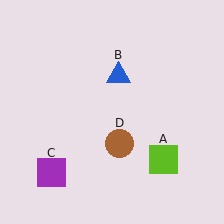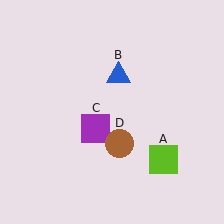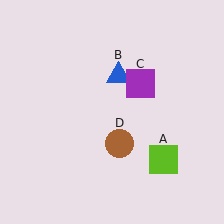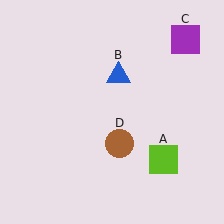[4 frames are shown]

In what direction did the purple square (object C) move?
The purple square (object C) moved up and to the right.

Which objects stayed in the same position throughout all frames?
Lime square (object A) and blue triangle (object B) and brown circle (object D) remained stationary.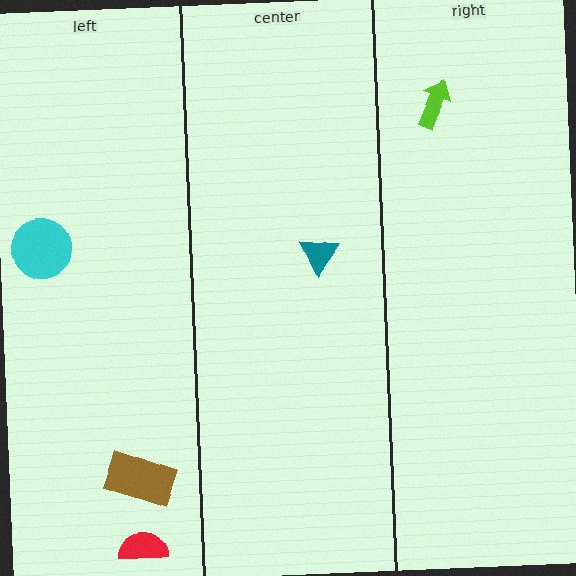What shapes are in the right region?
The lime arrow.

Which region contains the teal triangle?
The center region.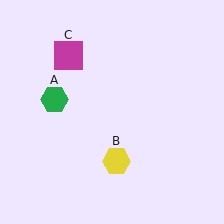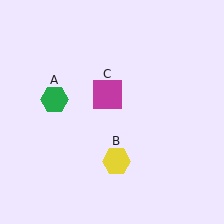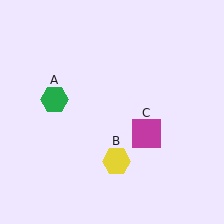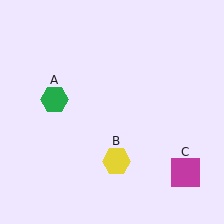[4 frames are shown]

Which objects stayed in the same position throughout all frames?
Green hexagon (object A) and yellow hexagon (object B) remained stationary.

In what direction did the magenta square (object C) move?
The magenta square (object C) moved down and to the right.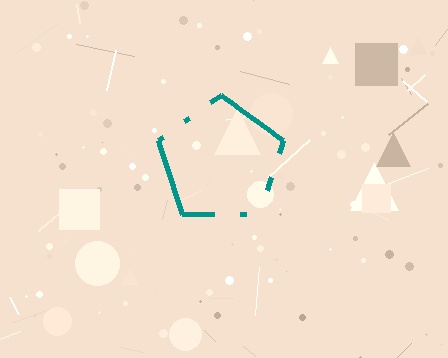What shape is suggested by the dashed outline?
The dashed outline suggests a pentagon.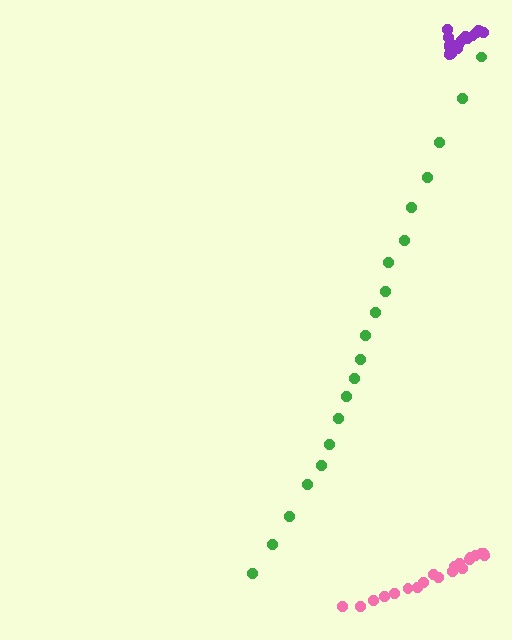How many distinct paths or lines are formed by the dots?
There are 3 distinct paths.